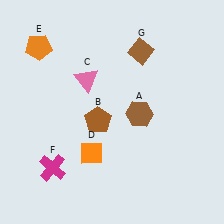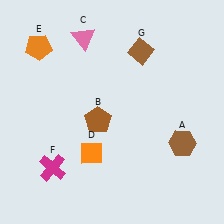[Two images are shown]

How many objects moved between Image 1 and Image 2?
2 objects moved between the two images.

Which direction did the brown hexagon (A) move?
The brown hexagon (A) moved right.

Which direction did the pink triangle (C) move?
The pink triangle (C) moved up.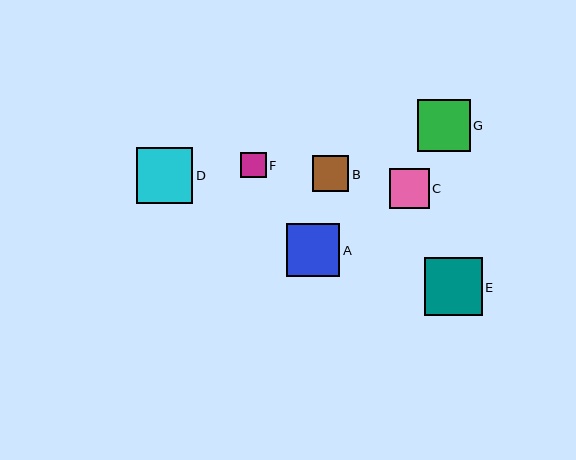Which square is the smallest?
Square F is the smallest with a size of approximately 25 pixels.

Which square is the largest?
Square E is the largest with a size of approximately 58 pixels.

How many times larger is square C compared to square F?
Square C is approximately 1.6 times the size of square F.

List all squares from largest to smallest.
From largest to smallest: E, D, A, G, C, B, F.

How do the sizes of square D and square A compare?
Square D and square A are approximately the same size.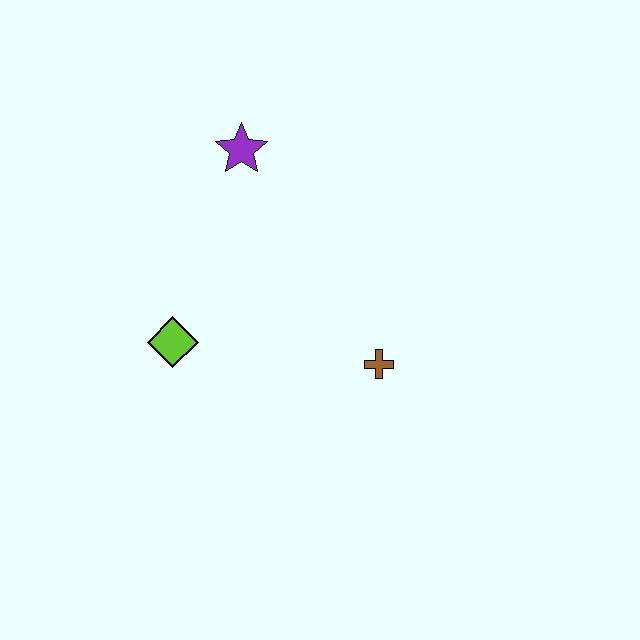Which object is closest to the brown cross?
The lime diamond is closest to the brown cross.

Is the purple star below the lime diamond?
No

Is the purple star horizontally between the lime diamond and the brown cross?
Yes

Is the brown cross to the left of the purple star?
No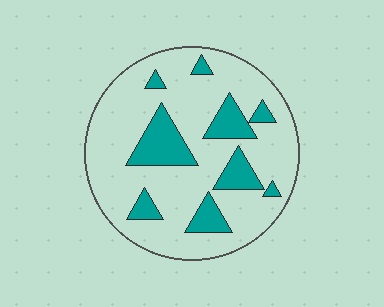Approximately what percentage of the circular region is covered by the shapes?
Approximately 20%.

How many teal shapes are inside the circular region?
9.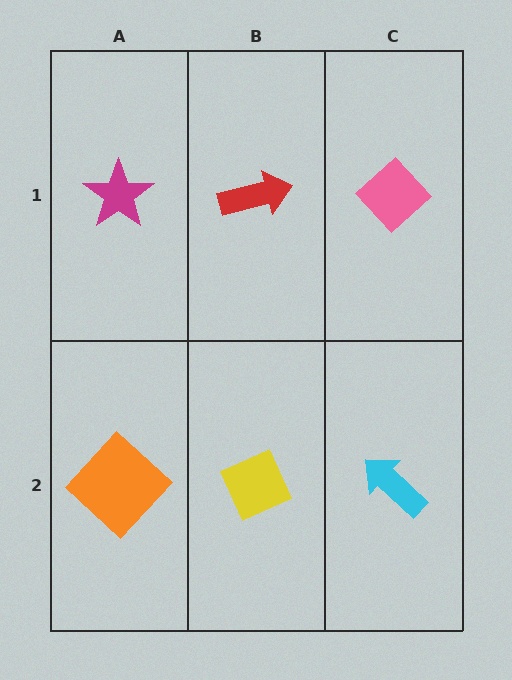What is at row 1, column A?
A magenta star.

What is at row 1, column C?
A pink diamond.